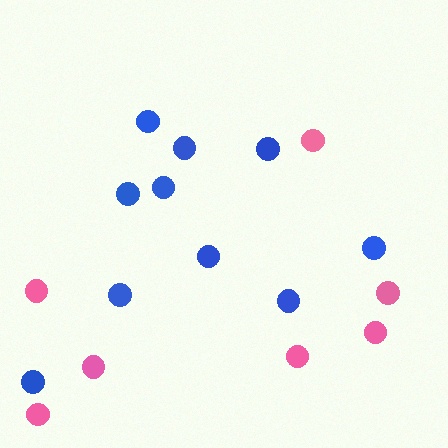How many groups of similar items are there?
There are 2 groups: one group of pink circles (7) and one group of blue circles (10).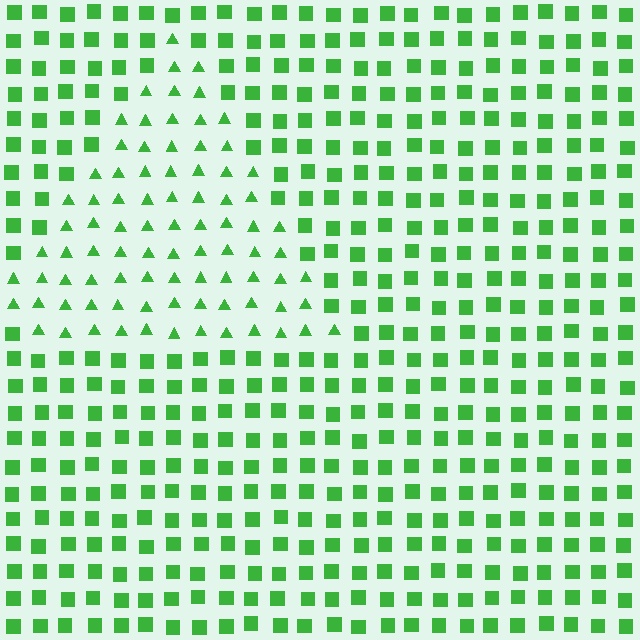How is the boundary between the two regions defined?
The boundary is defined by a change in element shape: triangles inside vs. squares outside. All elements share the same color and spacing.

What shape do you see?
I see a triangle.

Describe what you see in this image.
The image is filled with small green elements arranged in a uniform grid. A triangle-shaped region contains triangles, while the surrounding area contains squares. The boundary is defined purely by the change in element shape.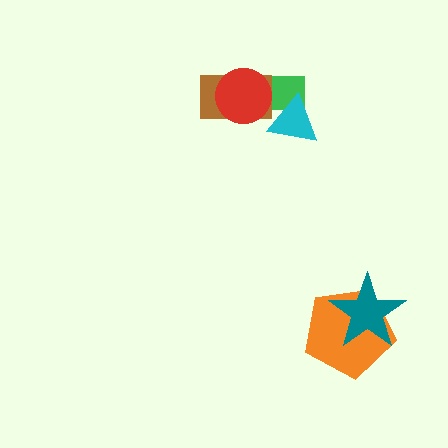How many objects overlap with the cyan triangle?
1 object overlaps with the cyan triangle.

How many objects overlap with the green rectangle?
3 objects overlap with the green rectangle.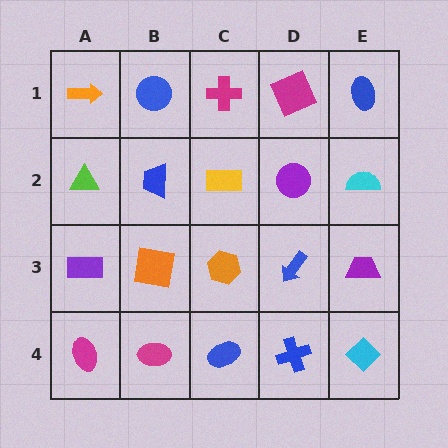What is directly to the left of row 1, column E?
A magenta square.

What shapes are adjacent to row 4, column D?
A blue arrow (row 3, column D), a blue ellipse (row 4, column C), a cyan diamond (row 4, column E).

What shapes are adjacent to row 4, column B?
An orange square (row 3, column B), a magenta ellipse (row 4, column A), a blue ellipse (row 4, column C).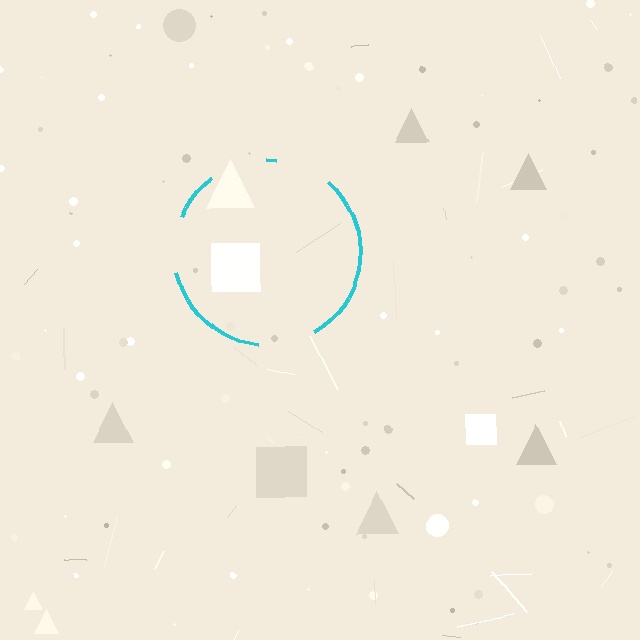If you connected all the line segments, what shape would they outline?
They would outline a circle.